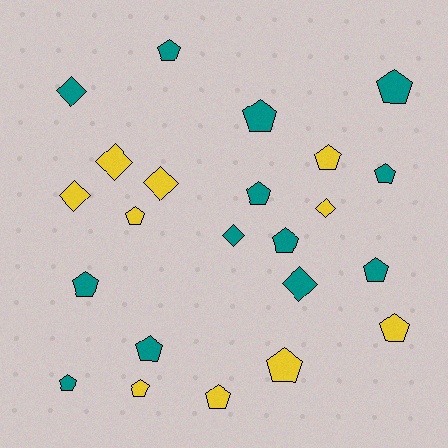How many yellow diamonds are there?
There are 4 yellow diamonds.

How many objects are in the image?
There are 23 objects.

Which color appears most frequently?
Teal, with 13 objects.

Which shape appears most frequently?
Pentagon, with 16 objects.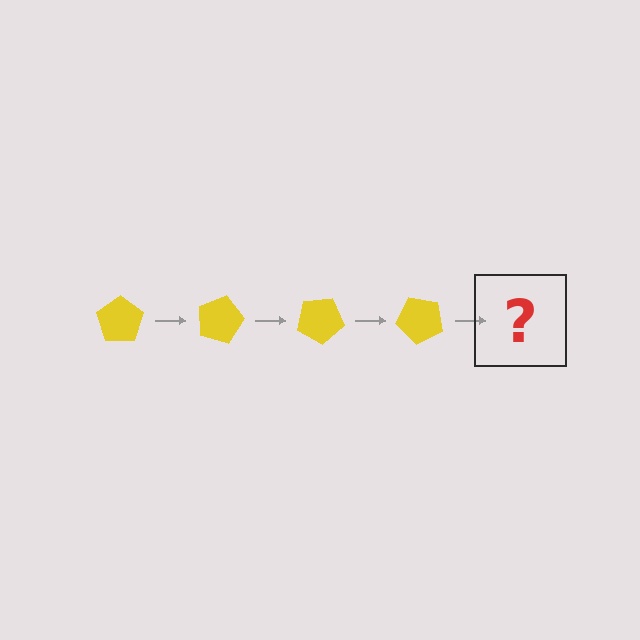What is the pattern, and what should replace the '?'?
The pattern is that the pentagon rotates 15 degrees each step. The '?' should be a yellow pentagon rotated 60 degrees.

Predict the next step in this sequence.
The next step is a yellow pentagon rotated 60 degrees.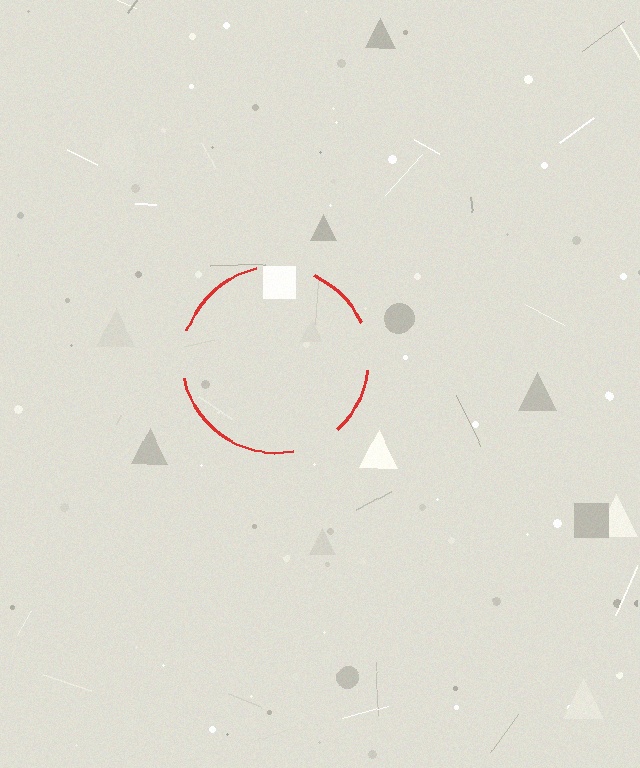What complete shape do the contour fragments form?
The contour fragments form a circle.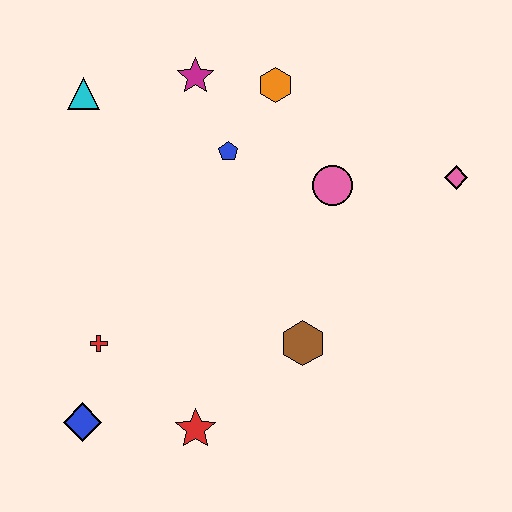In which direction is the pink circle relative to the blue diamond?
The pink circle is to the right of the blue diamond.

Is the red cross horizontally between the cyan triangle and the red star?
Yes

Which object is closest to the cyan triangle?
The magenta star is closest to the cyan triangle.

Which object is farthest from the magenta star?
The blue diamond is farthest from the magenta star.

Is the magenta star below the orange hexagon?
No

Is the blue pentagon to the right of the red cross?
Yes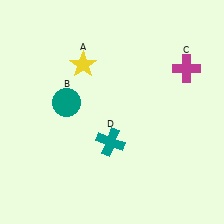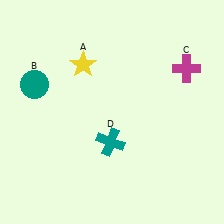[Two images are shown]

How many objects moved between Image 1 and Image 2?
1 object moved between the two images.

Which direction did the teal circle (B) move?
The teal circle (B) moved left.